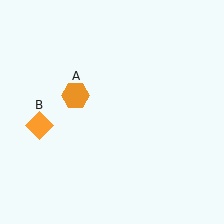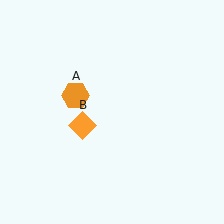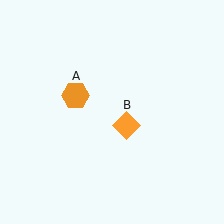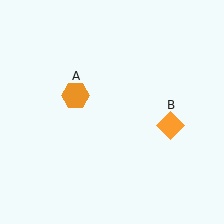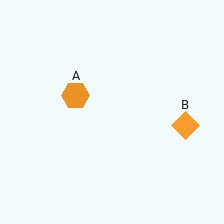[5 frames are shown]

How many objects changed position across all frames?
1 object changed position: orange diamond (object B).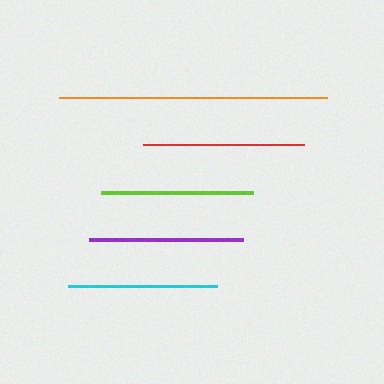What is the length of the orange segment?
The orange segment is approximately 267 pixels long.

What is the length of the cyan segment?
The cyan segment is approximately 149 pixels long.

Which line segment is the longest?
The orange line is the longest at approximately 267 pixels.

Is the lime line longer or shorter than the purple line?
The purple line is longer than the lime line.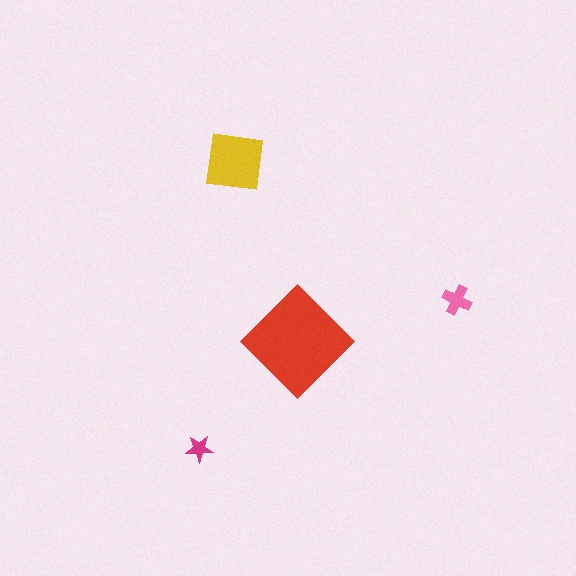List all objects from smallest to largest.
The magenta star, the pink cross, the yellow square, the red diamond.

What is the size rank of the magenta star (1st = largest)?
4th.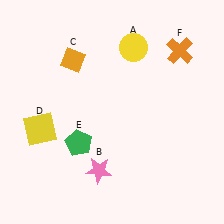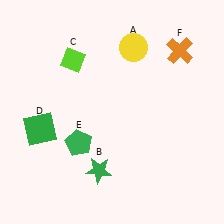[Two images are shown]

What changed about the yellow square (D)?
In Image 1, D is yellow. In Image 2, it changed to green.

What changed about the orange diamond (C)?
In Image 1, C is orange. In Image 2, it changed to lime.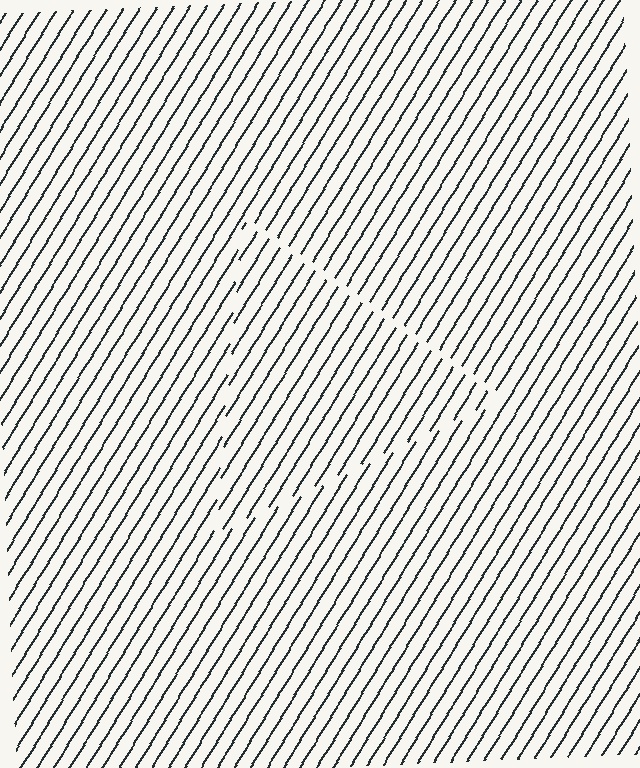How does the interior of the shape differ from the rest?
The interior of the shape contains the same grating, shifted by half a period — the contour is defined by the phase discontinuity where line-ends from the inner and outer gratings abut.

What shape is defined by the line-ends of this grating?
An illusory triangle. The interior of the shape contains the same grating, shifted by half a period — the contour is defined by the phase discontinuity where line-ends from the inner and outer gratings abut.